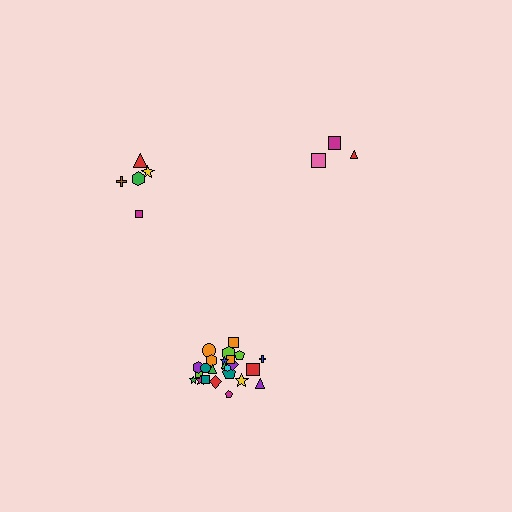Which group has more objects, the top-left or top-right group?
The top-left group.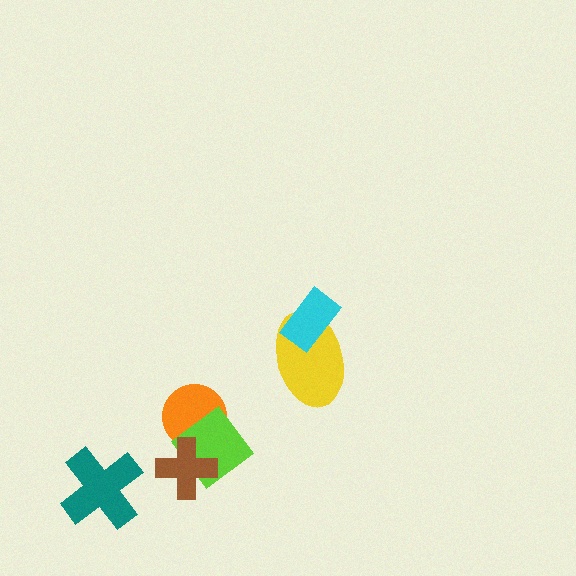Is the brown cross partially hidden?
No, no other shape covers it.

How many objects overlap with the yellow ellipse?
1 object overlaps with the yellow ellipse.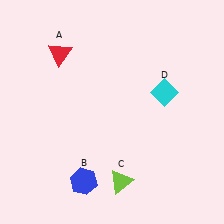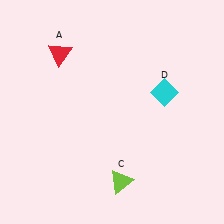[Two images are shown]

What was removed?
The blue hexagon (B) was removed in Image 2.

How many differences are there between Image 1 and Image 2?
There is 1 difference between the two images.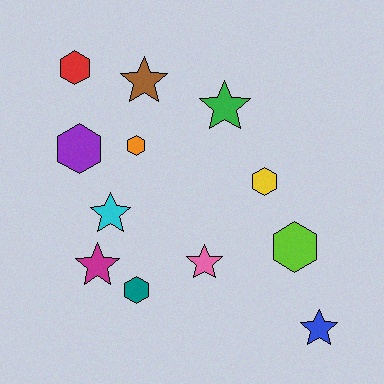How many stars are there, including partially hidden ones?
There are 6 stars.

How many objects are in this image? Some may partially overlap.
There are 12 objects.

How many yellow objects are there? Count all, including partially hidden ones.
There is 1 yellow object.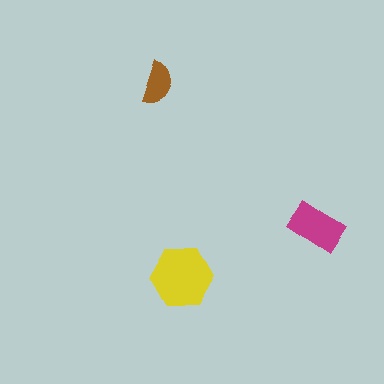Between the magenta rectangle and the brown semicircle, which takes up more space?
The magenta rectangle.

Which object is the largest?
The yellow hexagon.